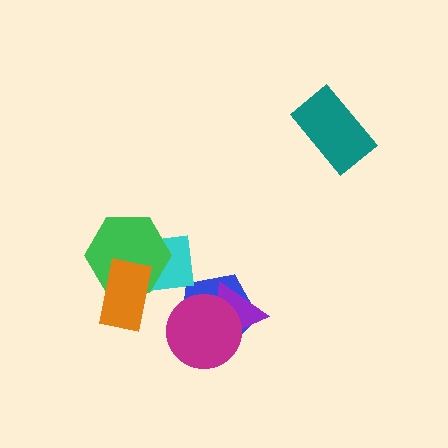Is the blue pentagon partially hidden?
Yes, it is partially covered by another shape.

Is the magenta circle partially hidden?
No, no other shape covers it.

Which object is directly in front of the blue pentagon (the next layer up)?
The purple triangle is directly in front of the blue pentagon.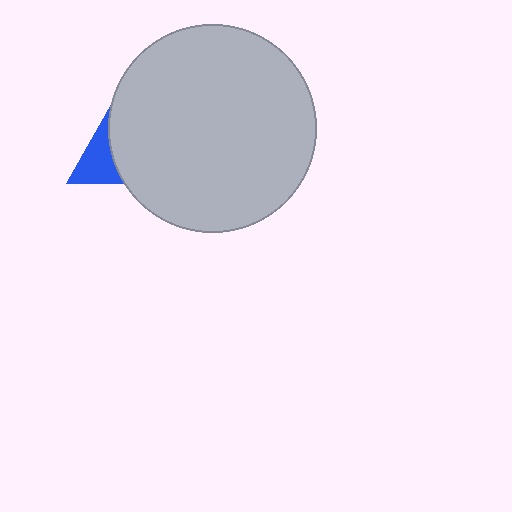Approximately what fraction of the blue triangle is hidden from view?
Roughly 60% of the blue triangle is hidden behind the light gray circle.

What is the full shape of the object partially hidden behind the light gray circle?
The partially hidden object is a blue triangle.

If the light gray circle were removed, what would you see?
You would see the complete blue triangle.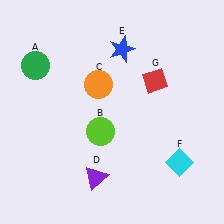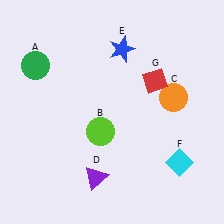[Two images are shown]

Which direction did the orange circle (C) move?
The orange circle (C) moved right.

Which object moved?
The orange circle (C) moved right.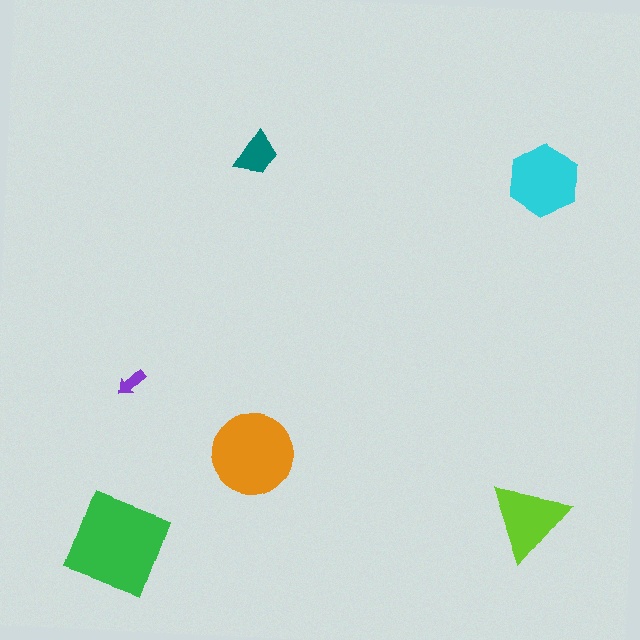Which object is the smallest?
The purple arrow.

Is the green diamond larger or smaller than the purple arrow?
Larger.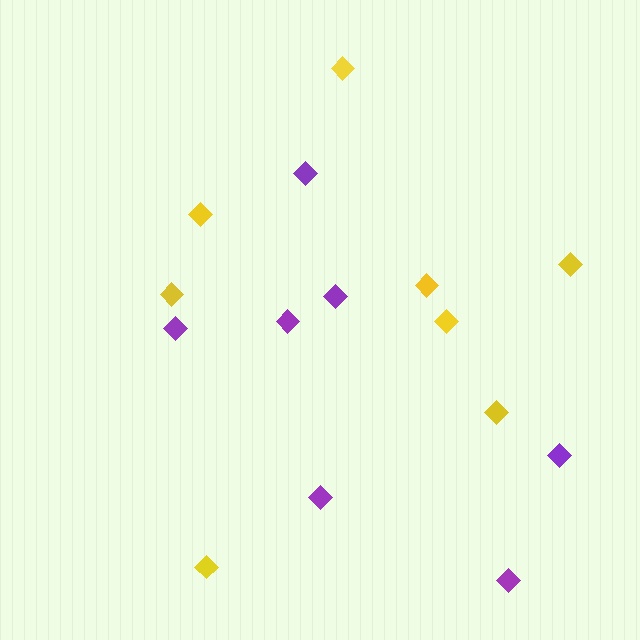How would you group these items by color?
There are 2 groups: one group of yellow diamonds (8) and one group of purple diamonds (7).